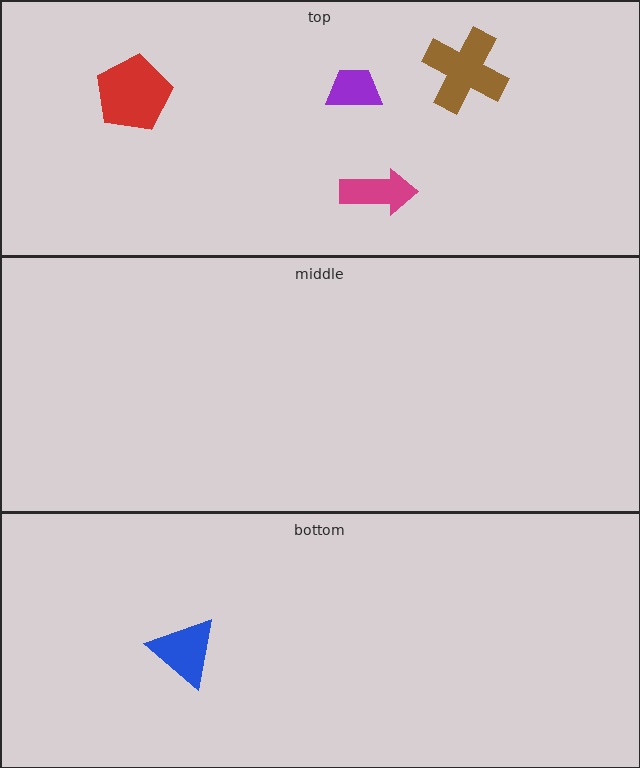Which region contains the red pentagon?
The top region.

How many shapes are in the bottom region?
1.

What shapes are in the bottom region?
The blue triangle.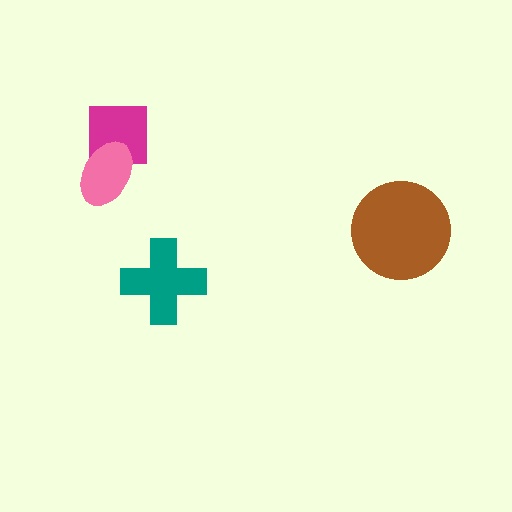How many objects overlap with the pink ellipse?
1 object overlaps with the pink ellipse.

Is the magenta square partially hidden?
Yes, it is partially covered by another shape.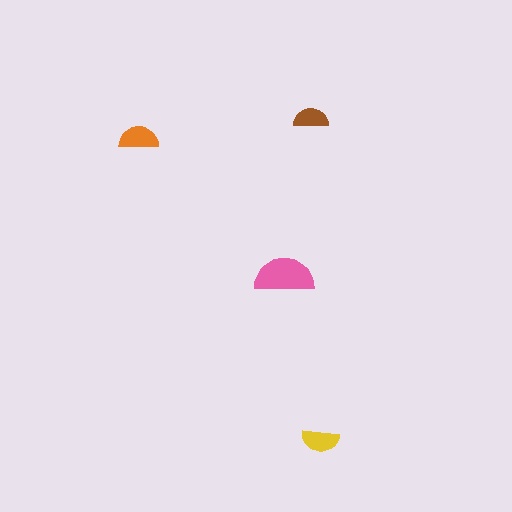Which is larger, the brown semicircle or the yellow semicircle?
The yellow one.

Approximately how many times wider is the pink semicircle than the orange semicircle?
About 1.5 times wider.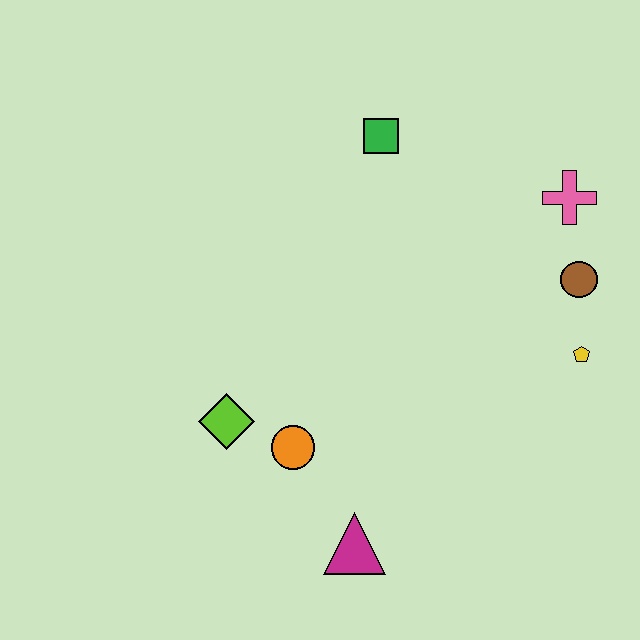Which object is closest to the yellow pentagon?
The brown circle is closest to the yellow pentagon.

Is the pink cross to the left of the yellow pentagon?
Yes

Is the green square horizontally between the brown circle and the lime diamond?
Yes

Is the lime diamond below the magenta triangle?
No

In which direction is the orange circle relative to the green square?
The orange circle is below the green square.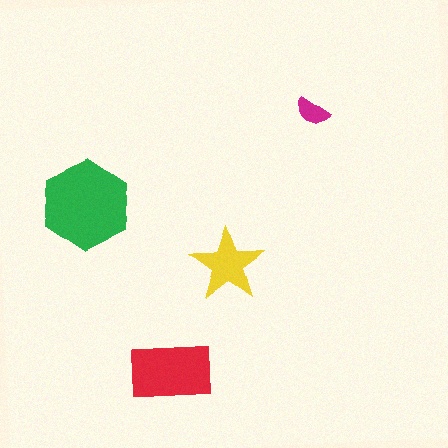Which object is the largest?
The green hexagon.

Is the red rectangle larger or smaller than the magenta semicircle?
Larger.